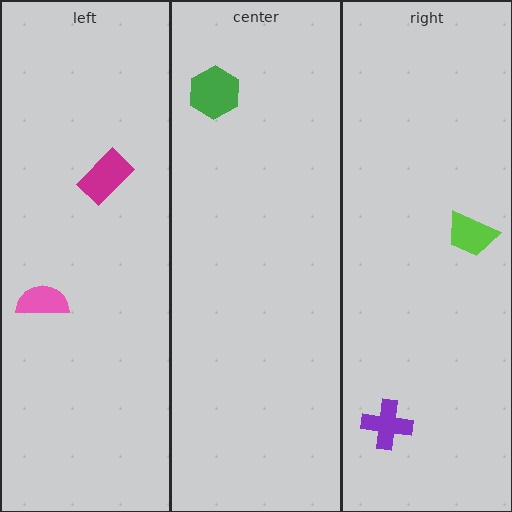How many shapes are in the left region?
2.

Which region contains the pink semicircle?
The left region.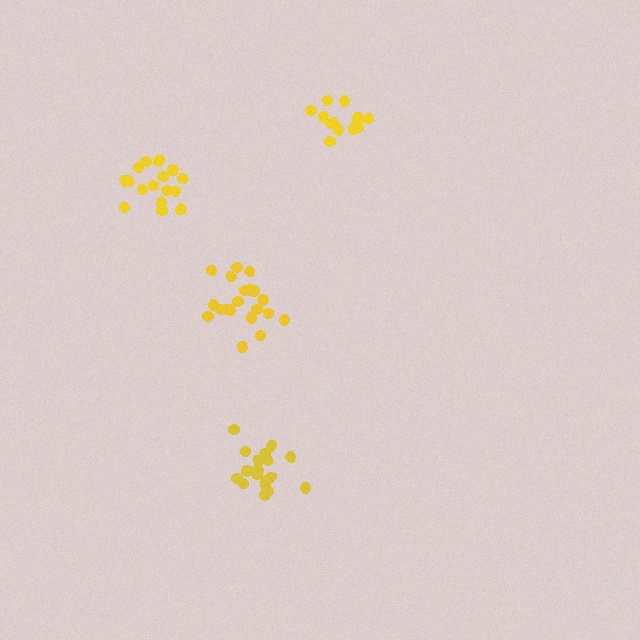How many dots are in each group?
Group 1: 17 dots, Group 2: 15 dots, Group 3: 20 dots, Group 4: 20 dots (72 total).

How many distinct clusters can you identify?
There are 4 distinct clusters.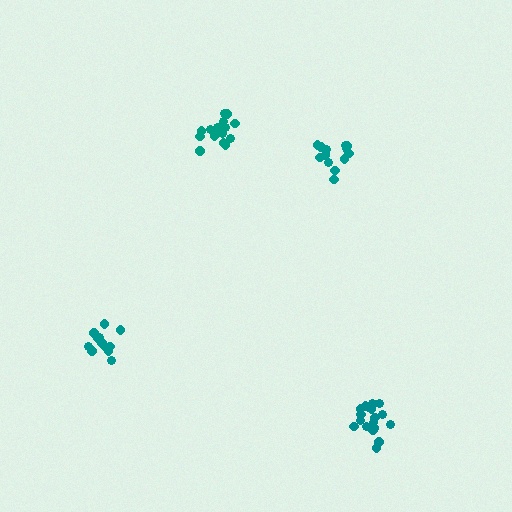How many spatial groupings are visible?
There are 4 spatial groupings.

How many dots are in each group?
Group 1: 18 dots, Group 2: 18 dots, Group 3: 13 dots, Group 4: 12 dots (61 total).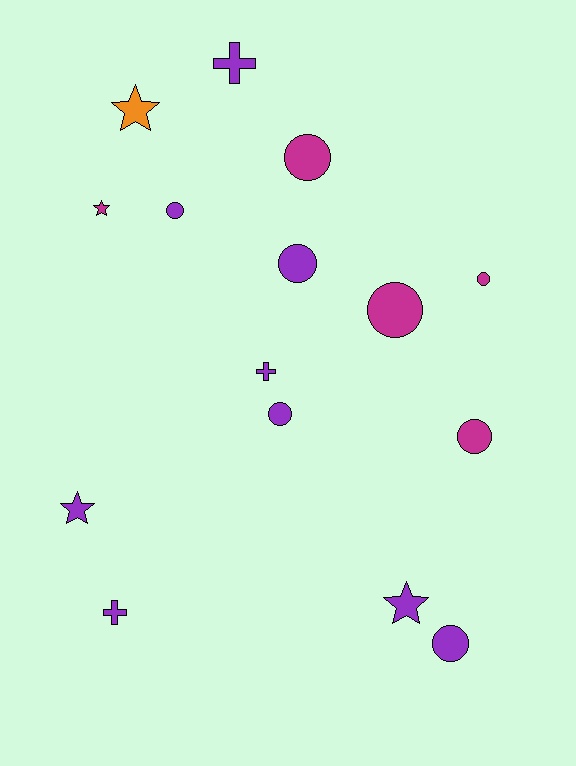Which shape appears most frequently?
Circle, with 8 objects.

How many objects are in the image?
There are 15 objects.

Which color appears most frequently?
Purple, with 9 objects.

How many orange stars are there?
There is 1 orange star.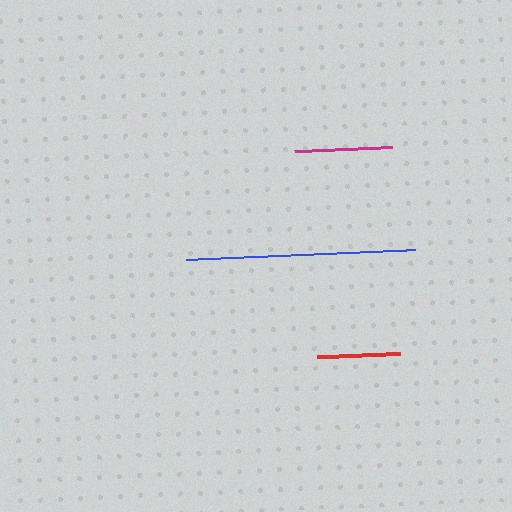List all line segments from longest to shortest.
From longest to shortest: blue, magenta, red.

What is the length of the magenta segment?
The magenta segment is approximately 97 pixels long.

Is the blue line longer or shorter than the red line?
The blue line is longer than the red line.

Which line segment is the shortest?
The red line is the shortest at approximately 82 pixels.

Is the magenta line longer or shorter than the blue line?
The blue line is longer than the magenta line.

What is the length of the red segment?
The red segment is approximately 82 pixels long.